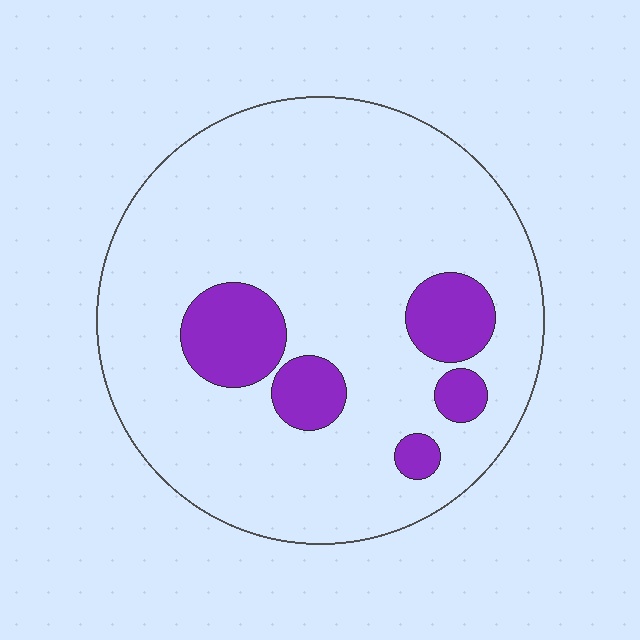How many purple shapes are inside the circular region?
5.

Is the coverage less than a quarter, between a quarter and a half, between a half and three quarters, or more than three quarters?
Less than a quarter.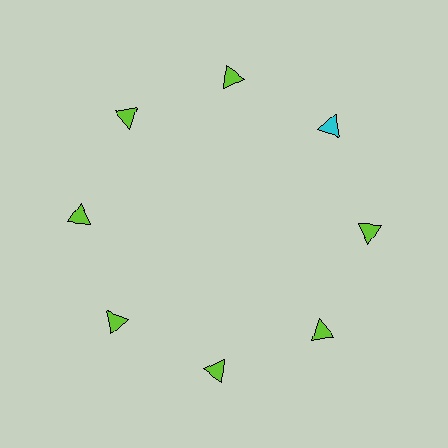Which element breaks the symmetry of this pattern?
The cyan triangle at roughly the 2 o'clock position breaks the symmetry. All other shapes are lime triangles.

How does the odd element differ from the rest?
It has a different color: cyan instead of lime.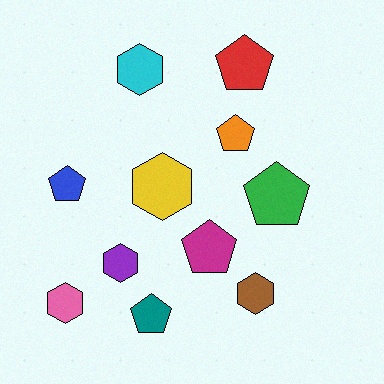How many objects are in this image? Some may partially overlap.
There are 11 objects.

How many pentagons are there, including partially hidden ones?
There are 6 pentagons.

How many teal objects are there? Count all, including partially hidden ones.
There is 1 teal object.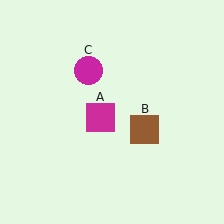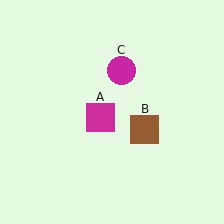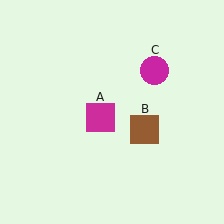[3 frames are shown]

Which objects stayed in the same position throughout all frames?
Magenta square (object A) and brown square (object B) remained stationary.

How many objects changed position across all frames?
1 object changed position: magenta circle (object C).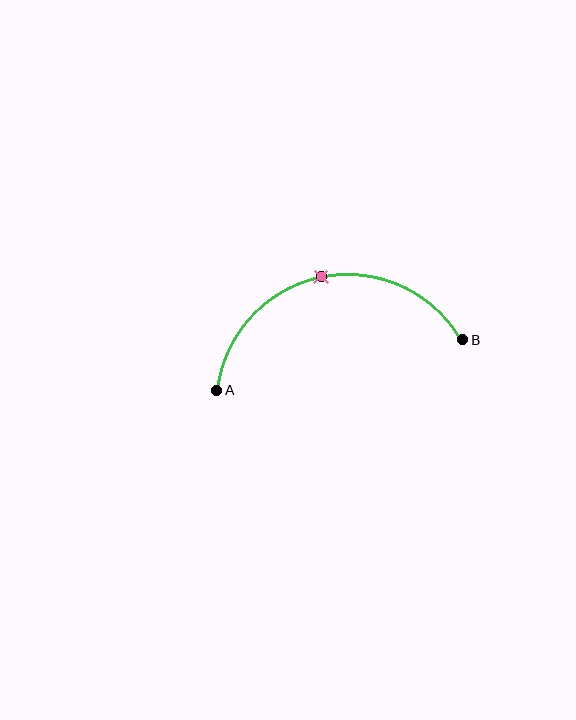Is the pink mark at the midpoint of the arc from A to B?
Yes. The pink mark lies on the arc at equal arc-length from both A and B — it is the arc midpoint.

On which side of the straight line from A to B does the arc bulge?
The arc bulges above the straight line connecting A and B.